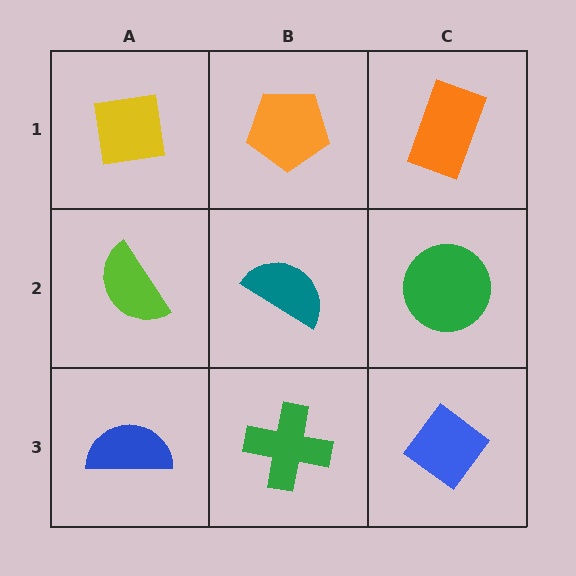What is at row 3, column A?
A blue semicircle.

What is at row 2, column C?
A green circle.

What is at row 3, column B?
A green cross.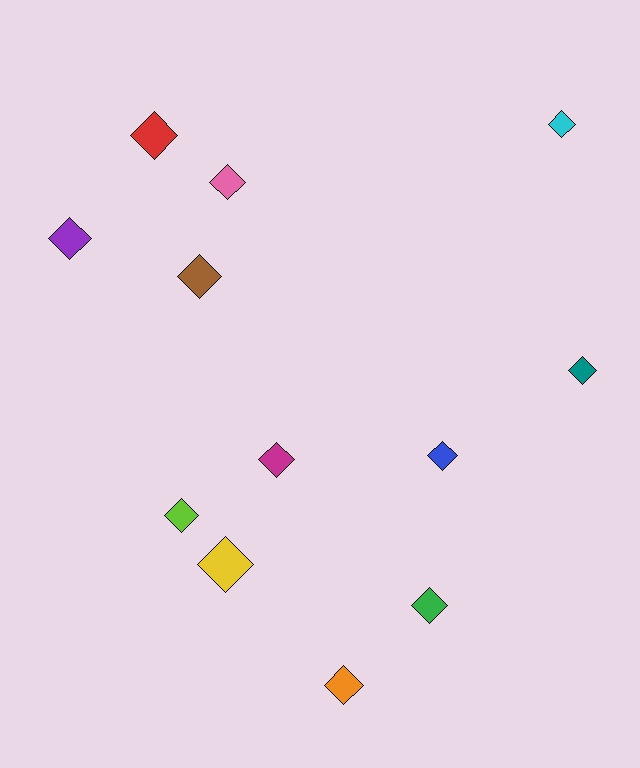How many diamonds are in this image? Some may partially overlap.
There are 12 diamonds.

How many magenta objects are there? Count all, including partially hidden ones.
There is 1 magenta object.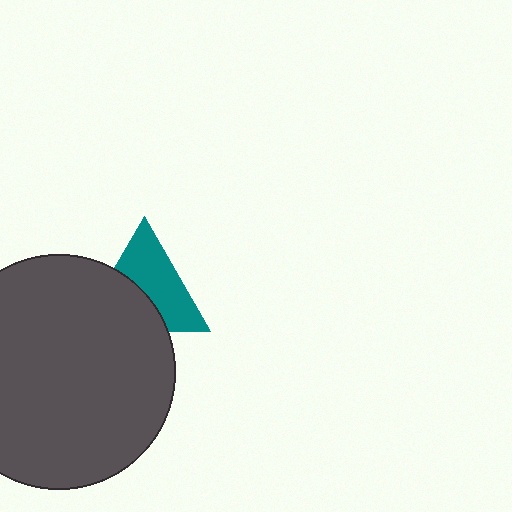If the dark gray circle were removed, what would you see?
You would see the complete teal triangle.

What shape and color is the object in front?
The object in front is a dark gray circle.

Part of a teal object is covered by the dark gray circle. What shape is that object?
It is a triangle.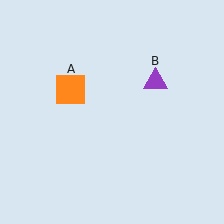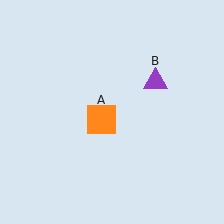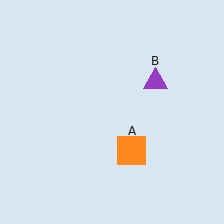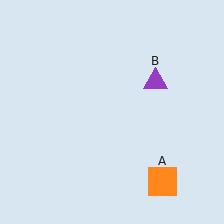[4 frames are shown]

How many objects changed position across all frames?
1 object changed position: orange square (object A).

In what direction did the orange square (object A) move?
The orange square (object A) moved down and to the right.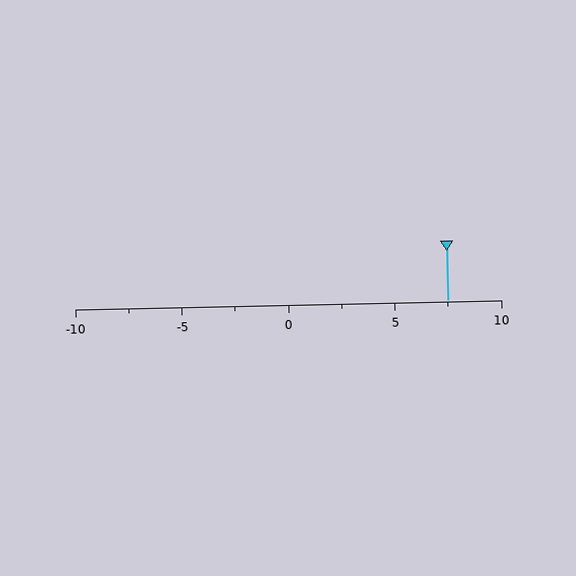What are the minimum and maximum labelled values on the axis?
The axis runs from -10 to 10.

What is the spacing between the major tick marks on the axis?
The major ticks are spaced 5 apart.